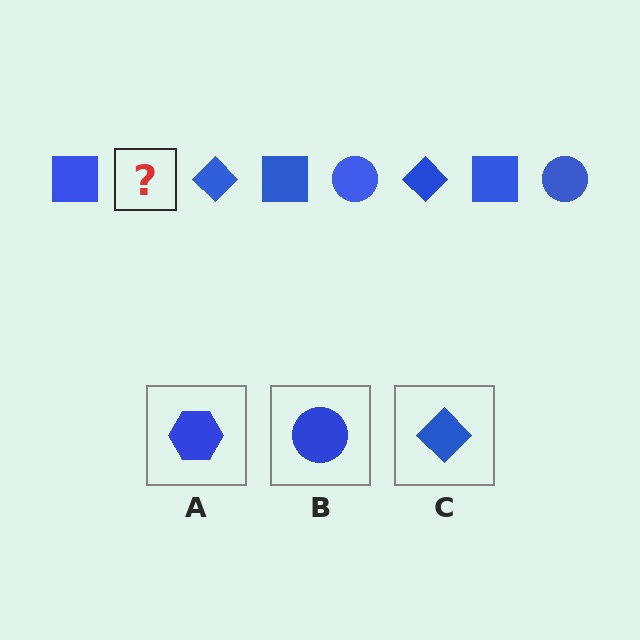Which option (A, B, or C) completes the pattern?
B.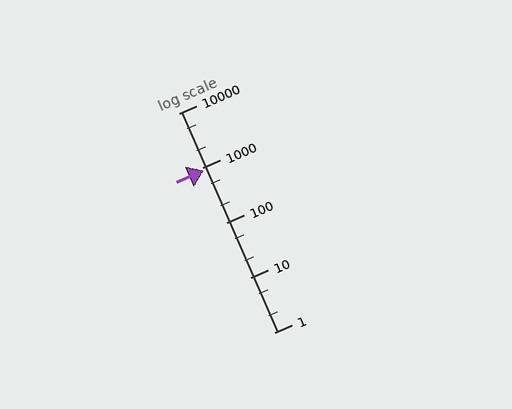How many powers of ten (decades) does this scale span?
The scale spans 4 decades, from 1 to 10000.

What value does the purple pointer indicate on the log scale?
The pointer indicates approximately 910.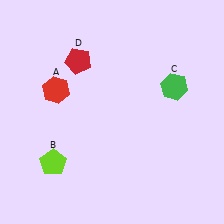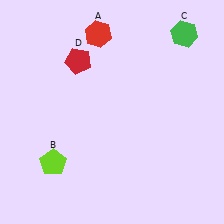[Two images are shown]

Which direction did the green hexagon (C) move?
The green hexagon (C) moved up.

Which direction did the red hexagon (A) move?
The red hexagon (A) moved up.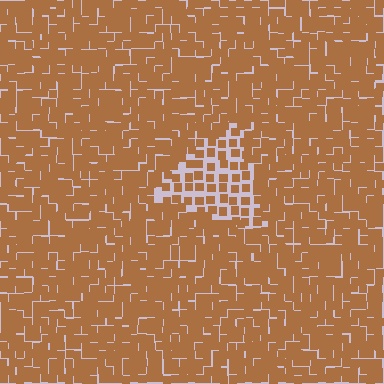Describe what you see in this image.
The image contains small brown elements arranged at two different densities. A triangle-shaped region is visible where the elements are less densely packed than the surrounding area.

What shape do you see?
I see a triangle.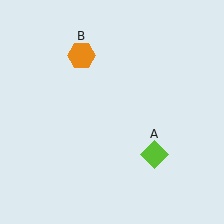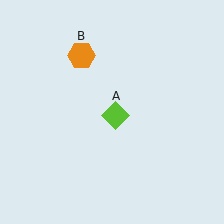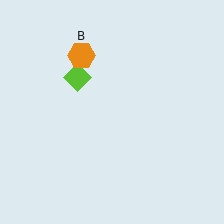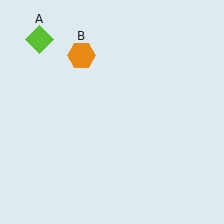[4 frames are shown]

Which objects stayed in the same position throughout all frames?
Orange hexagon (object B) remained stationary.